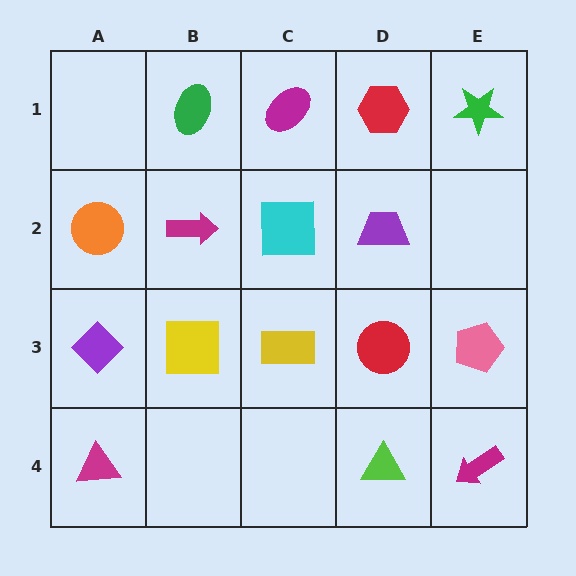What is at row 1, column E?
A green star.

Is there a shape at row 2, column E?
No, that cell is empty.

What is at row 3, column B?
A yellow square.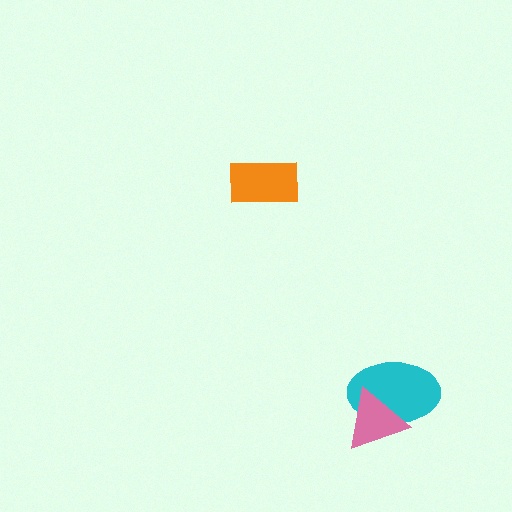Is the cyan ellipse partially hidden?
Yes, it is partially covered by another shape.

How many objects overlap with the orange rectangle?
0 objects overlap with the orange rectangle.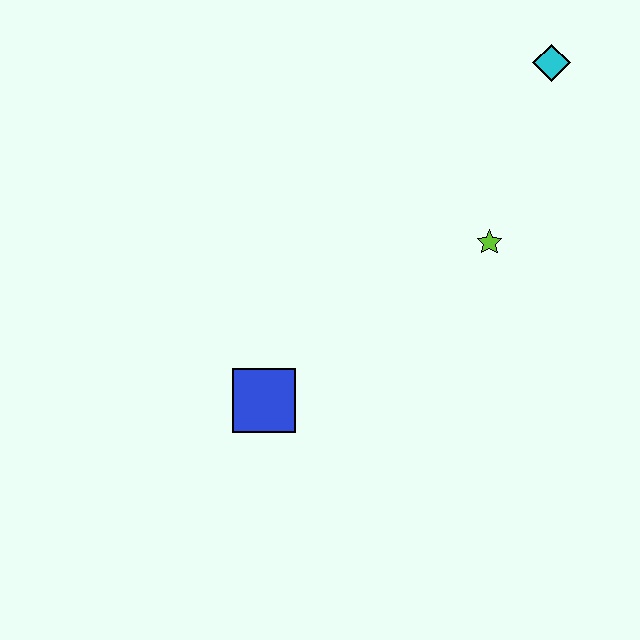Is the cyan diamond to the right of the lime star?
Yes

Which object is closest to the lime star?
The cyan diamond is closest to the lime star.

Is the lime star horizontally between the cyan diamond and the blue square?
Yes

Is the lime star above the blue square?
Yes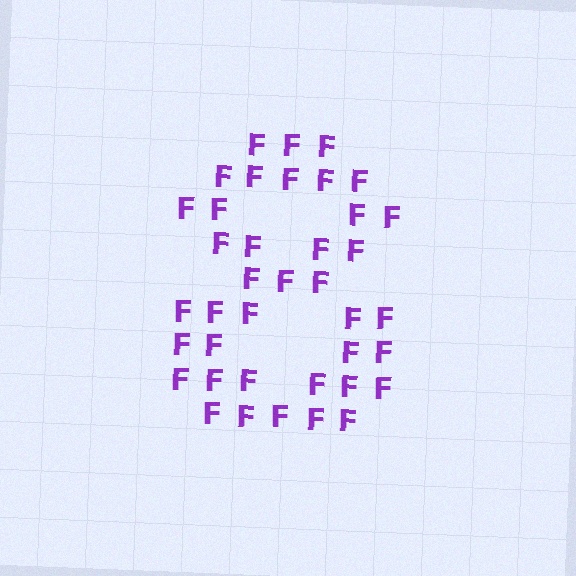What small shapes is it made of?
It is made of small letter F's.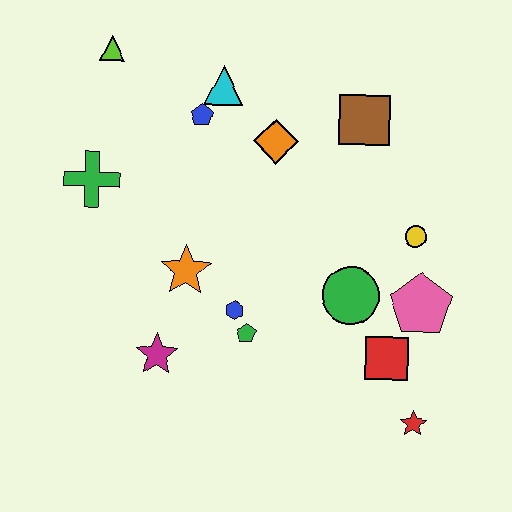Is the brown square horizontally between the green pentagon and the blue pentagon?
No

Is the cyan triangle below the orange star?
No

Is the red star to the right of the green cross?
Yes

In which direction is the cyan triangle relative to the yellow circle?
The cyan triangle is to the left of the yellow circle.